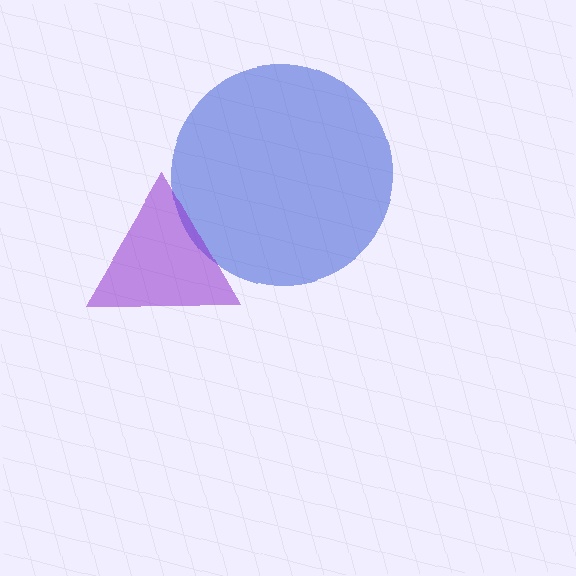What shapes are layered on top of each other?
The layered shapes are: a blue circle, a purple triangle.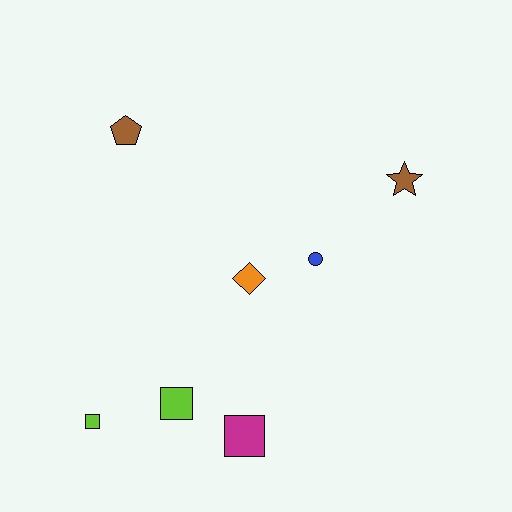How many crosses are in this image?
There are no crosses.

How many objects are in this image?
There are 7 objects.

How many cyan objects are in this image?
There are no cyan objects.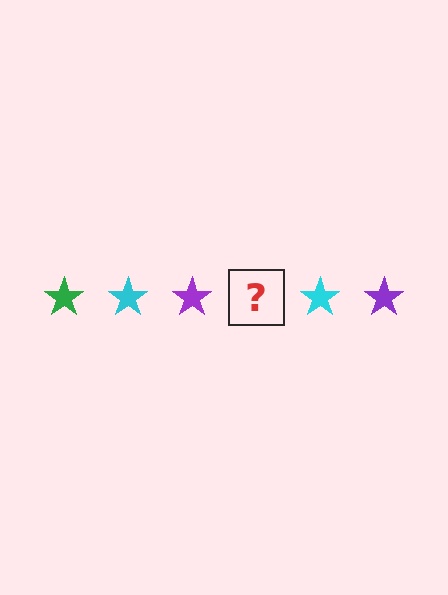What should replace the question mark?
The question mark should be replaced with a green star.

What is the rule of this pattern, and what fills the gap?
The rule is that the pattern cycles through green, cyan, purple stars. The gap should be filled with a green star.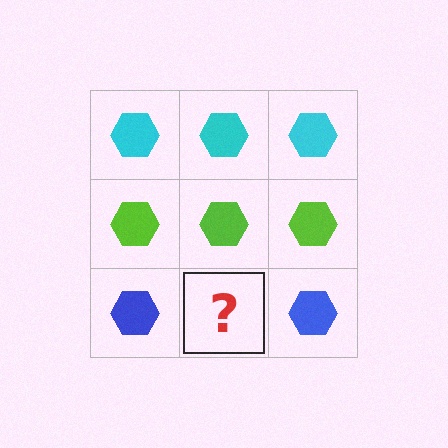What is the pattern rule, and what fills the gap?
The rule is that each row has a consistent color. The gap should be filled with a blue hexagon.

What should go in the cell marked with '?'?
The missing cell should contain a blue hexagon.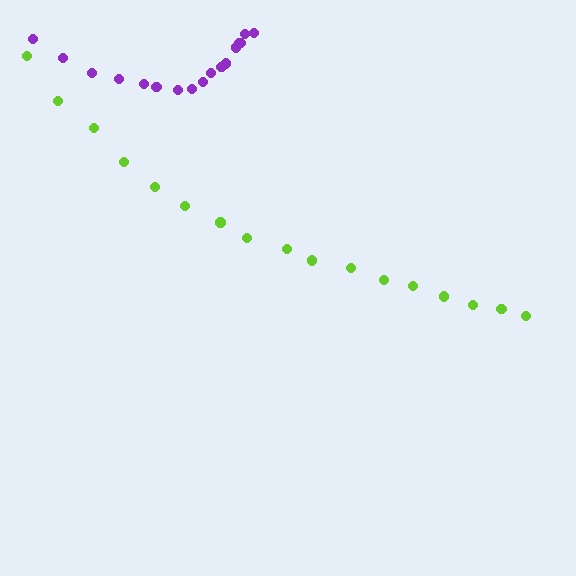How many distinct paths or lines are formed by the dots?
There are 2 distinct paths.